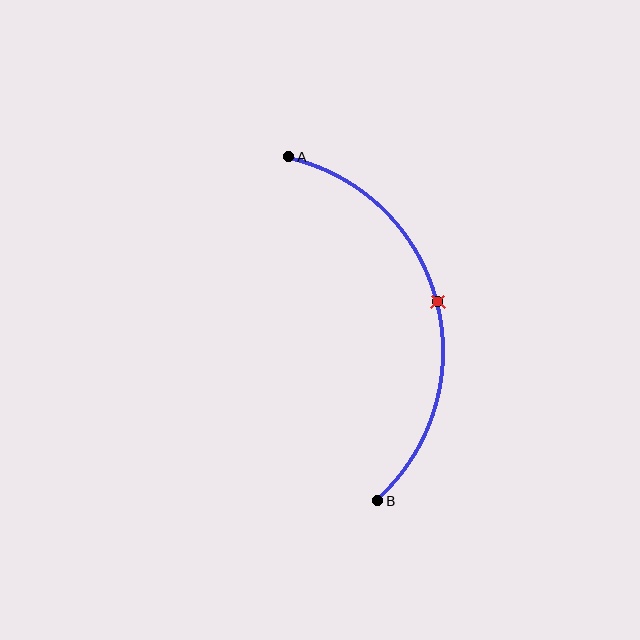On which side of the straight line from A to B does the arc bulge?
The arc bulges to the right of the straight line connecting A and B.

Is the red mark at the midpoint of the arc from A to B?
Yes. The red mark lies on the arc at equal arc-length from both A and B — it is the arc midpoint.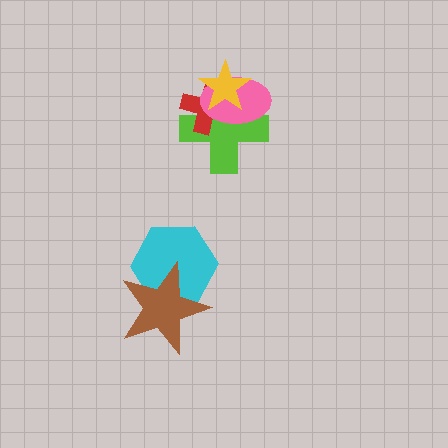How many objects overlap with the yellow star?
3 objects overlap with the yellow star.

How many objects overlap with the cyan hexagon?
1 object overlaps with the cyan hexagon.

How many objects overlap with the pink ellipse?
3 objects overlap with the pink ellipse.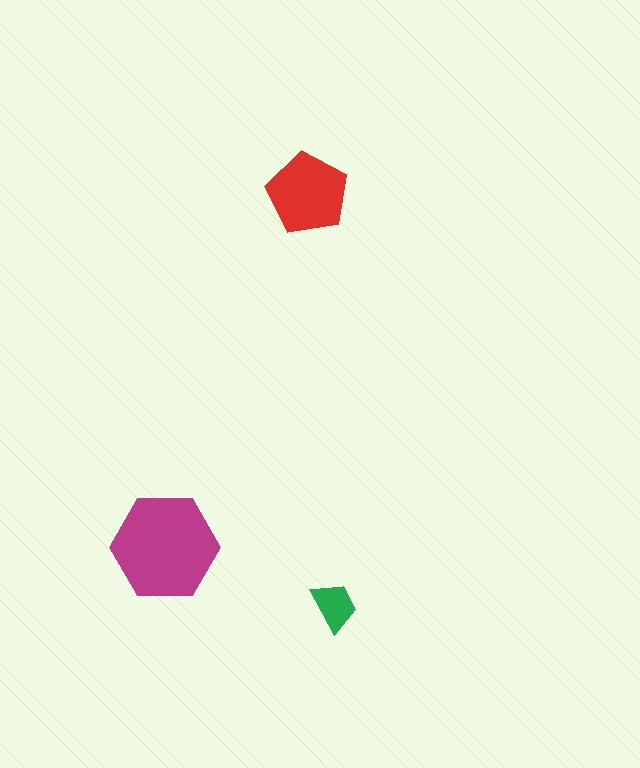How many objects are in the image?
There are 3 objects in the image.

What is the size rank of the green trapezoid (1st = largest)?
3rd.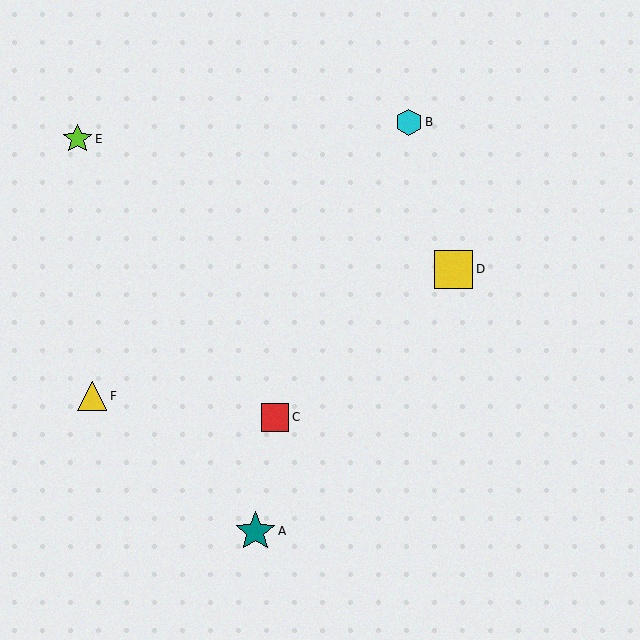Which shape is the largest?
The teal star (labeled A) is the largest.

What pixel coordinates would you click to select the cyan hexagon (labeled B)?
Click at (409, 122) to select the cyan hexagon B.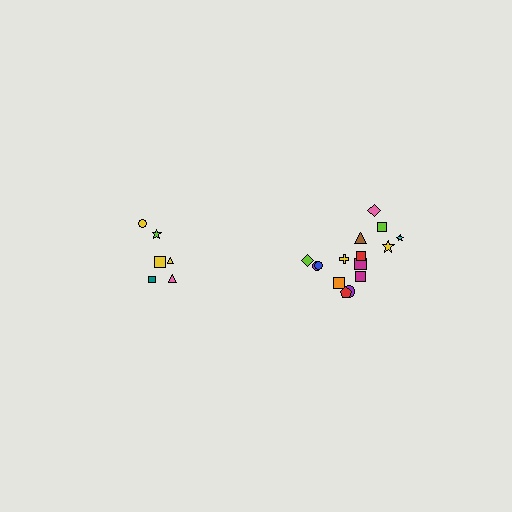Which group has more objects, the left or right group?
The right group.